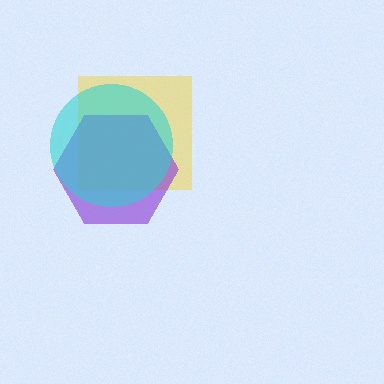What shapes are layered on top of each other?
The layered shapes are: a yellow square, a purple hexagon, a cyan circle.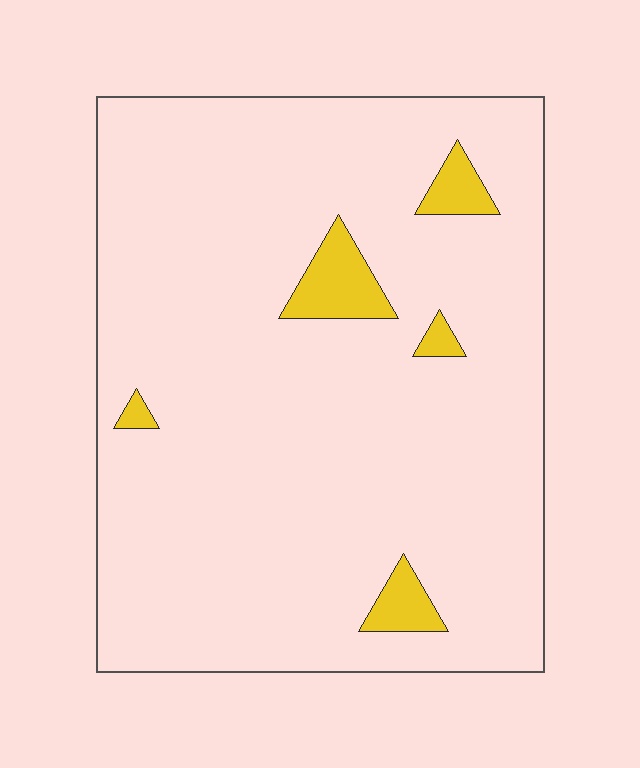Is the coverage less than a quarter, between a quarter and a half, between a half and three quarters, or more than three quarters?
Less than a quarter.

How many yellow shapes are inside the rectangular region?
5.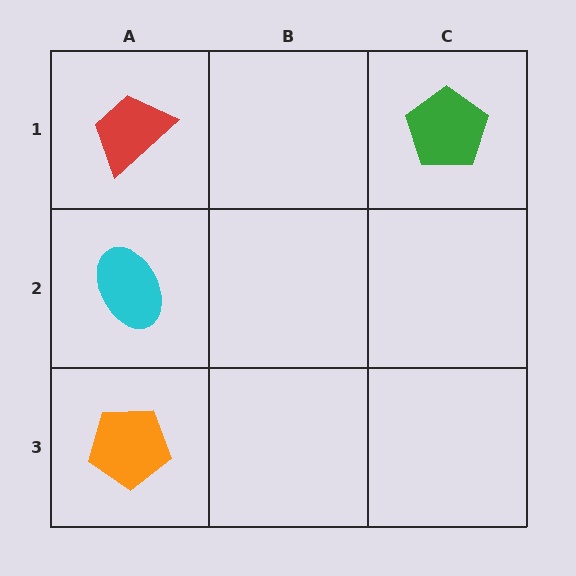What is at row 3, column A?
An orange pentagon.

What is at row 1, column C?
A green pentagon.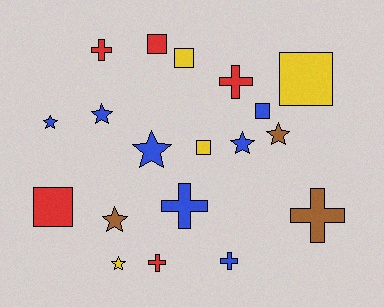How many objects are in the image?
There are 19 objects.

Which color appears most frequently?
Blue, with 7 objects.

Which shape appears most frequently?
Star, with 7 objects.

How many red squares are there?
There are 2 red squares.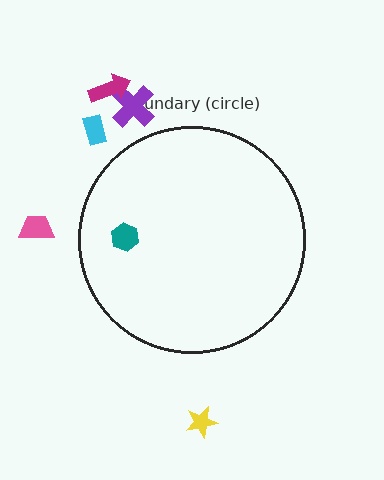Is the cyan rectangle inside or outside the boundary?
Outside.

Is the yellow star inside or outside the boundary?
Outside.